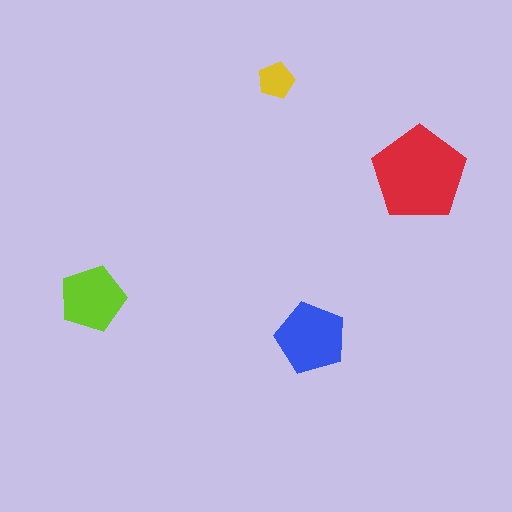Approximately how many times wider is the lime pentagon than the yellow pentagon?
About 2 times wider.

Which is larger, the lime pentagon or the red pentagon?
The red one.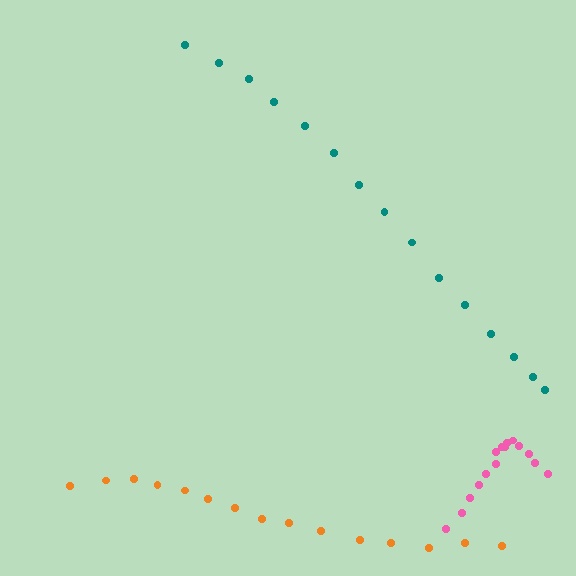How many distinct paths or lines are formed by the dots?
There are 3 distinct paths.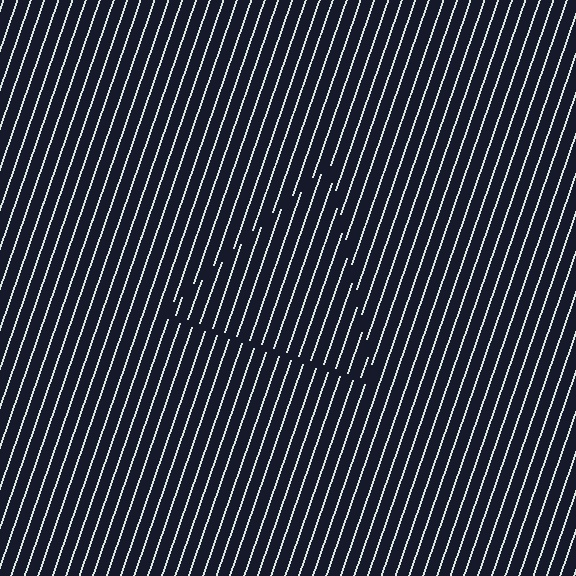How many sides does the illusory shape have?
3 sides — the line-ends trace a triangle.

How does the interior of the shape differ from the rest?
The interior of the shape contains the same grating, shifted by half a period — the contour is defined by the phase discontinuity where line-ends from the inner and outer gratings abut.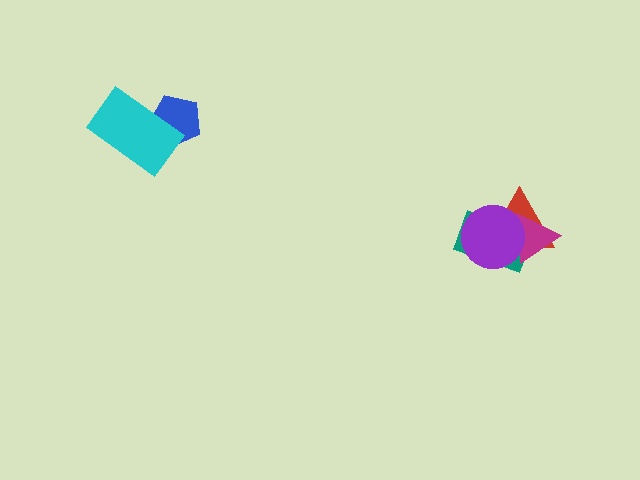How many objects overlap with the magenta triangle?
3 objects overlap with the magenta triangle.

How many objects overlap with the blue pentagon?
1 object overlaps with the blue pentagon.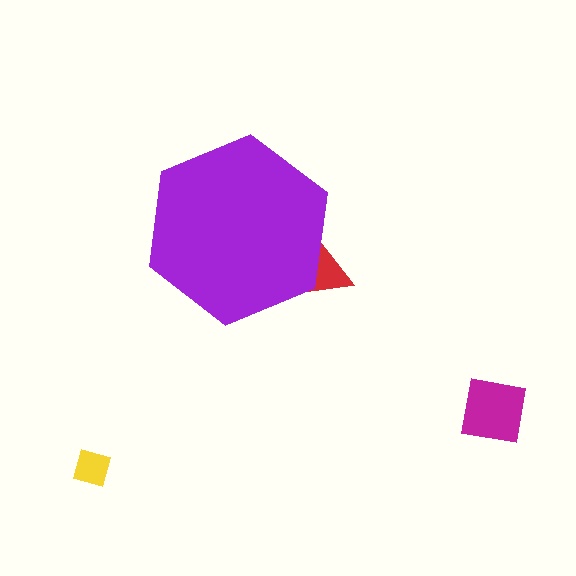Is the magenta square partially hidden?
No, the magenta square is fully visible.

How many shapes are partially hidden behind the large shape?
1 shape is partially hidden.